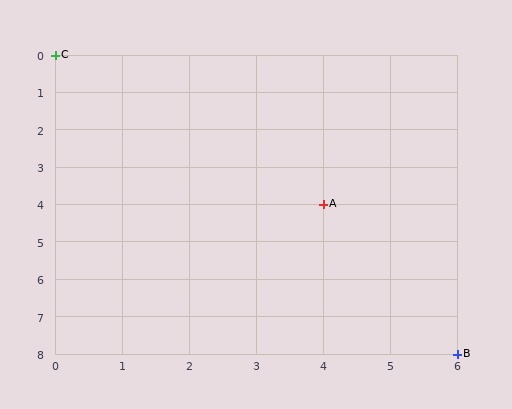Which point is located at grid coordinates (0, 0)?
Point C is at (0, 0).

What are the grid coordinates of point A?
Point A is at grid coordinates (4, 4).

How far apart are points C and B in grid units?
Points C and B are 6 columns and 8 rows apart (about 10.0 grid units diagonally).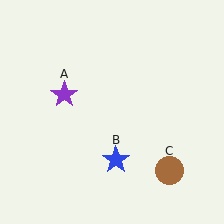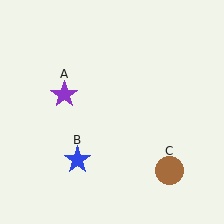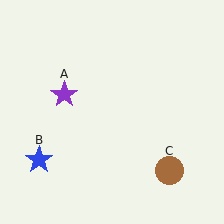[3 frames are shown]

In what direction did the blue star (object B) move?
The blue star (object B) moved left.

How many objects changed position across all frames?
1 object changed position: blue star (object B).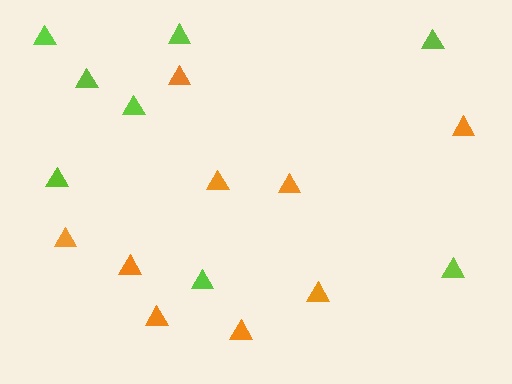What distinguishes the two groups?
There are 2 groups: one group of lime triangles (8) and one group of orange triangles (9).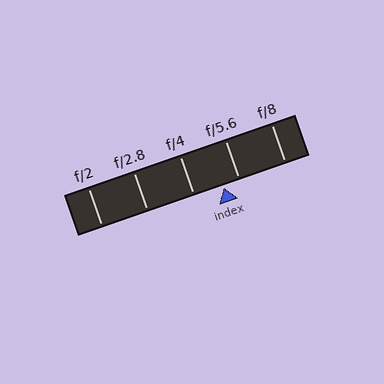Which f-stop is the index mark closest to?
The index mark is closest to f/5.6.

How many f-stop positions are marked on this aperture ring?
There are 5 f-stop positions marked.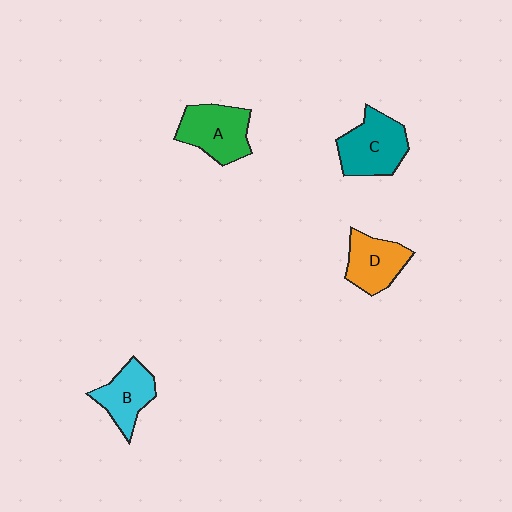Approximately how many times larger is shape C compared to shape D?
Approximately 1.3 times.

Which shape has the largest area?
Shape C (teal).